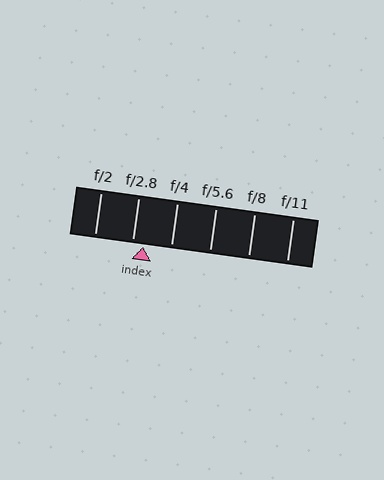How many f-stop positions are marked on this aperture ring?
There are 6 f-stop positions marked.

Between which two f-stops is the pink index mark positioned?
The index mark is between f/2.8 and f/4.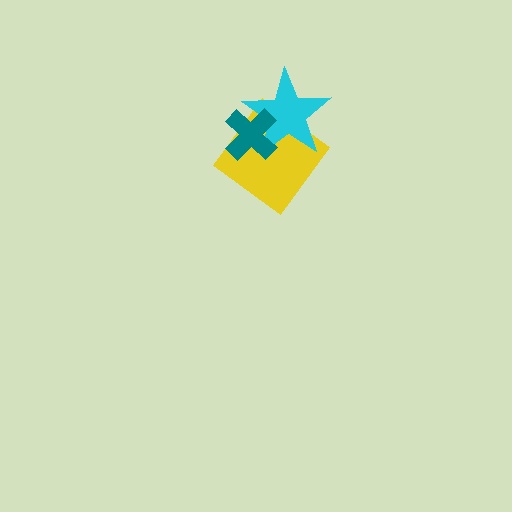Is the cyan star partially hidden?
Yes, it is partially covered by another shape.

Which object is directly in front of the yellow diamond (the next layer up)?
The cyan star is directly in front of the yellow diamond.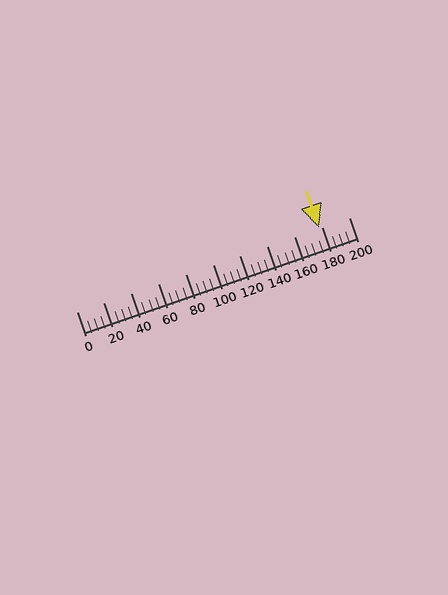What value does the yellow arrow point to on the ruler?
The yellow arrow points to approximately 178.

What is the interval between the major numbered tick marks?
The major tick marks are spaced 20 units apart.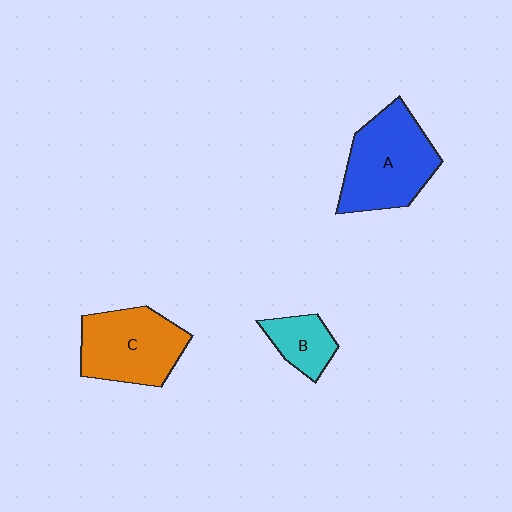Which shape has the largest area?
Shape A (blue).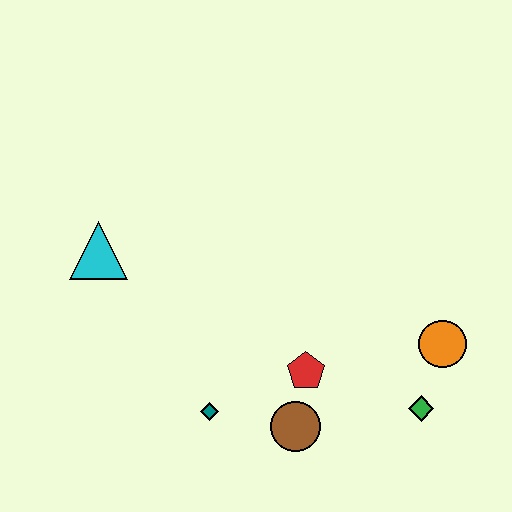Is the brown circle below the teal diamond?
Yes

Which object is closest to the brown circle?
The red pentagon is closest to the brown circle.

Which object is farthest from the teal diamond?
The orange circle is farthest from the teal diamond.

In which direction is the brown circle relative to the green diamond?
The brown circle is to the left of the green diamond.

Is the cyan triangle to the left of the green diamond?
Yes